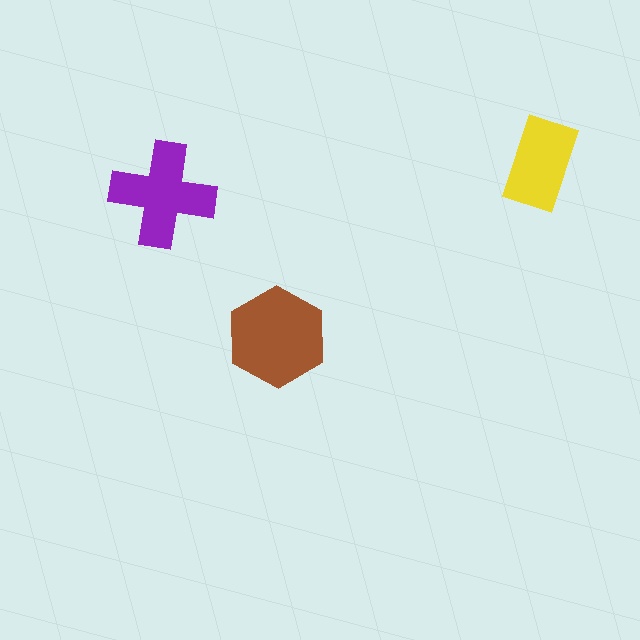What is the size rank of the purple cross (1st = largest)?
2nd.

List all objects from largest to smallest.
The brown hexagon, the purple cross, the yellow rectangle.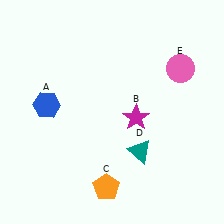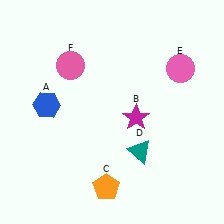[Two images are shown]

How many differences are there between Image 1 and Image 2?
There is 1 difference between the two images.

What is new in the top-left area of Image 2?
A pink circle (F) was added in the top-left area of Image 2.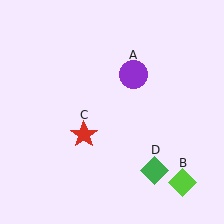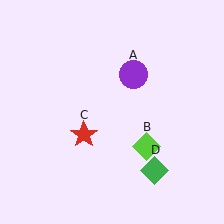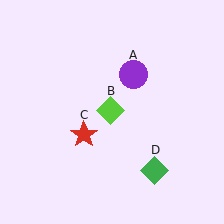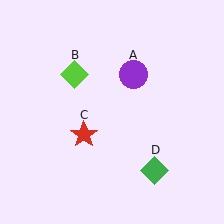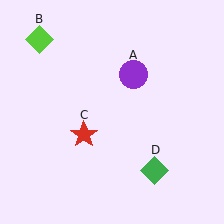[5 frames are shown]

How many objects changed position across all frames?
1 object changed position: lime diamond (object B).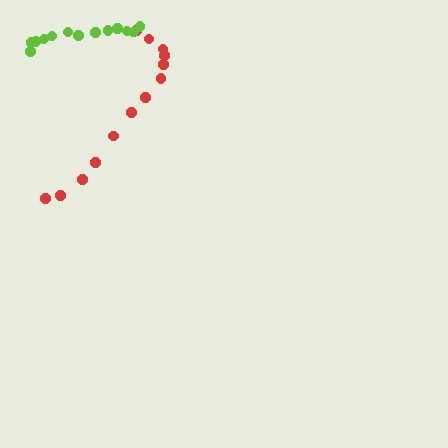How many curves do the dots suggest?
There are 2 distinct paths.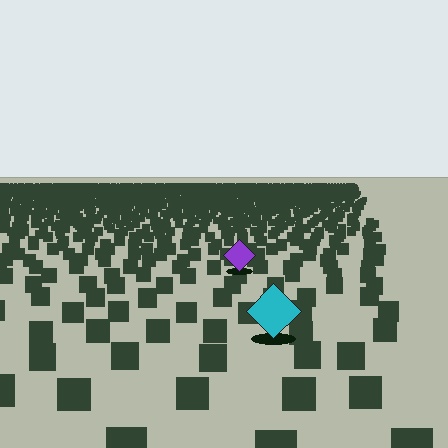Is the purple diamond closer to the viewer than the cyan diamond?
No. The cyan diamond is closer — you can tell from the texture gradient: the ground texture is coarser near it.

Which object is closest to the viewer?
The cyan diamond is closest. The texture marks near it are larger and more spread out.